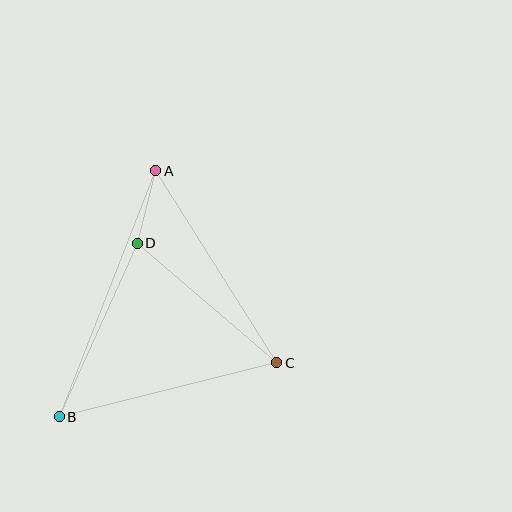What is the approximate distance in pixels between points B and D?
The distance between B and D is approximately 190 pixels.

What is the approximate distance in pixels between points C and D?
The distance between C and D is approximately 184 pixels.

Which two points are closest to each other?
Points A and D are closest to each other.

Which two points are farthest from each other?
Points A and B are farthest from each other.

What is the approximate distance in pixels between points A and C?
The distance between A and C is approximately 227 pixels.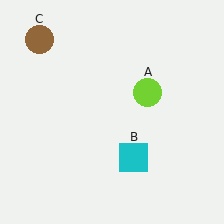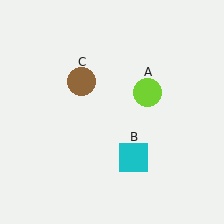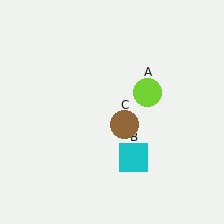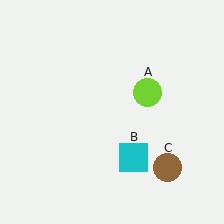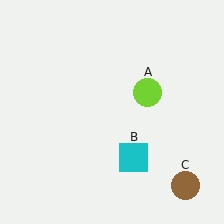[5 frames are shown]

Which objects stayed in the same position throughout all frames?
Lime circle (object A) and cyan square (object B) remained stationary.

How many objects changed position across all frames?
1 object changed position: brown circle (object C).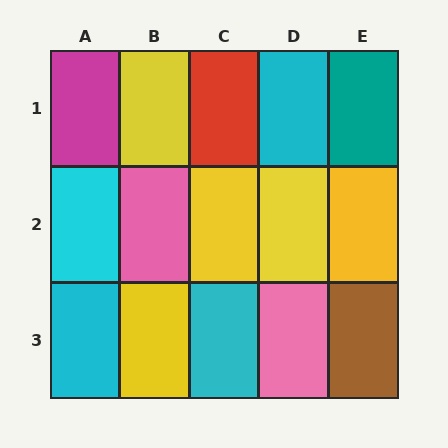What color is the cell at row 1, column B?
Yellow.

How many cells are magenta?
1 cell is magenta.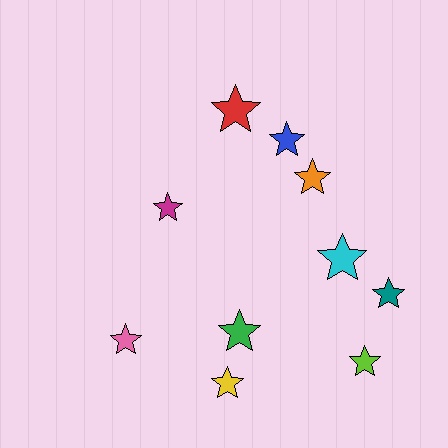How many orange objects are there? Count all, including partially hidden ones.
There is 1 orange object.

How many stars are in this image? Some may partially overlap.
There are 10 stars.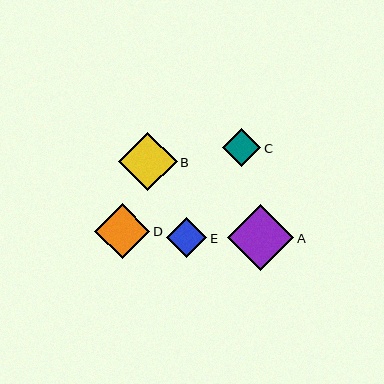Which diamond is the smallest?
Diamond C is the smallest with a size of approximately 38 pixels.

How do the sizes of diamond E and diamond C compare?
Diamond E and diamond C are approximately the same size.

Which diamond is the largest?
Diamond A is the largest with a size of approximately 67 pixels.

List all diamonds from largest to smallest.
From largest to smallest: A, B, D, E, C.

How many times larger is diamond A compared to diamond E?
Diamond A is approximately 1.6 times the size of diamond E.